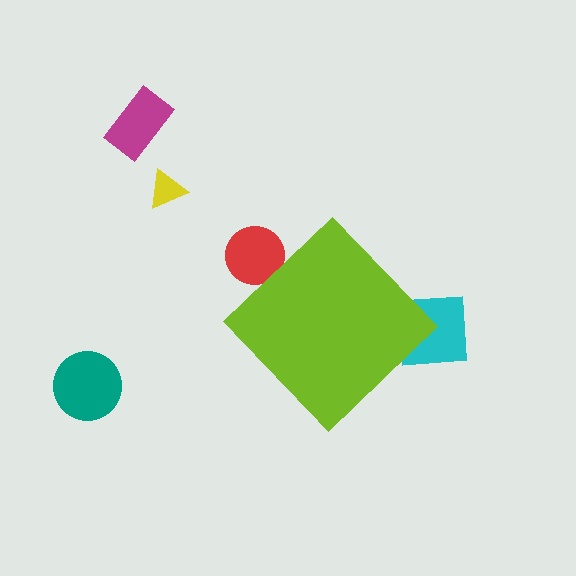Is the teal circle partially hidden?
No, the teal circle is fully visible.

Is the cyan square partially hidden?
Yes, the cyan square is partially hidden behind the lime diamond.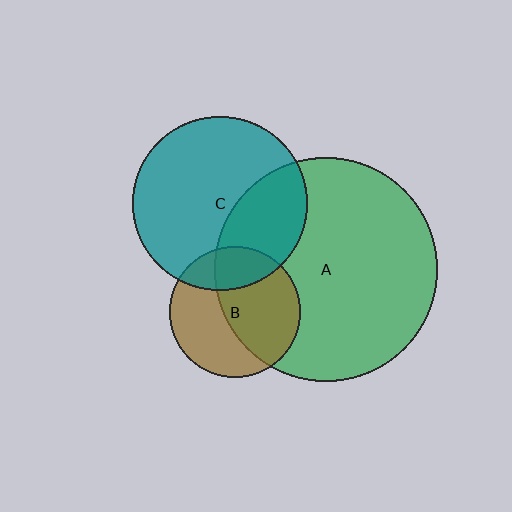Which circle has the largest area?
Circle A (green).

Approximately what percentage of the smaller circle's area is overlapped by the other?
Approximately 35%.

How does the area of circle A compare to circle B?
Approximately 2.9 times.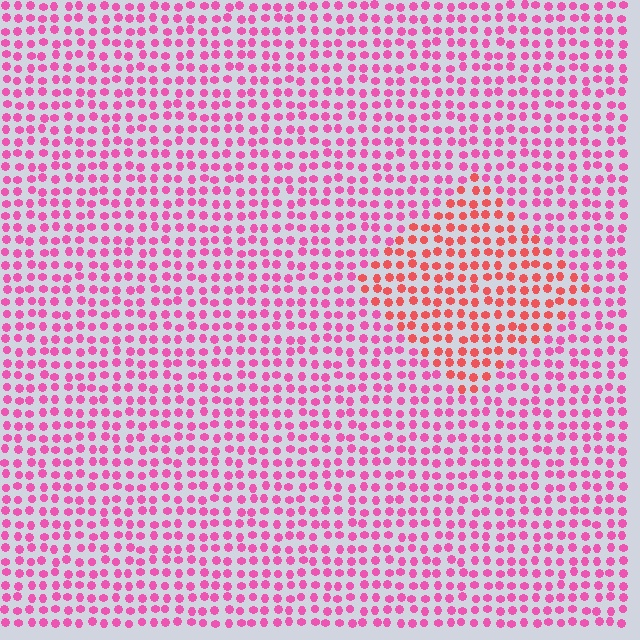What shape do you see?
I see a diamond.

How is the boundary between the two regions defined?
The boundary is defined purely by a slight shift in hue (about 35 degrees). Spacing, size, and orientation are identical on both sides.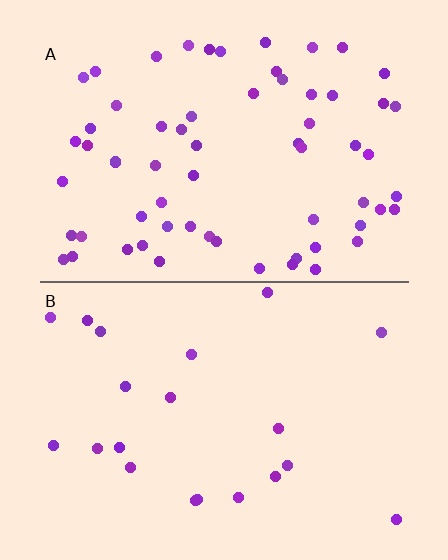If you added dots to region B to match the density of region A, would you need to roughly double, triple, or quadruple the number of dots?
Approximately triple.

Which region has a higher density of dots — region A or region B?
A (the top).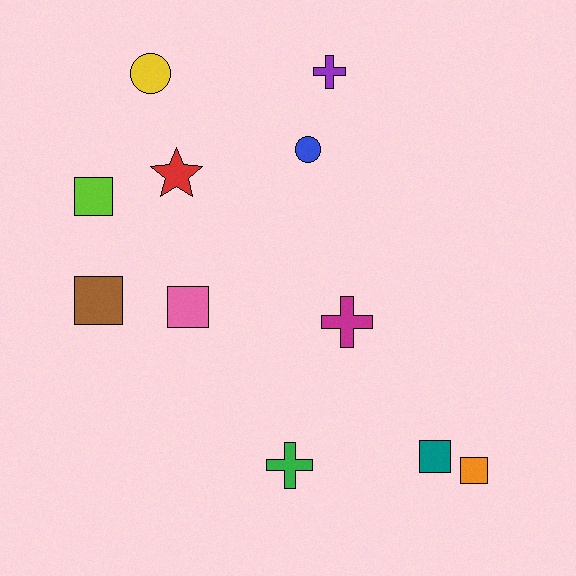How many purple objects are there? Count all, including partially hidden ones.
There is 1 purple object.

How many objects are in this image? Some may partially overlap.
There are 11 objects.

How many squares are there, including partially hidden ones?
There are 5 squares.